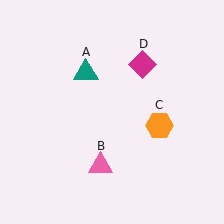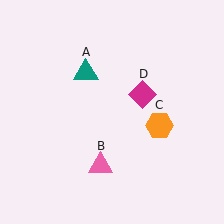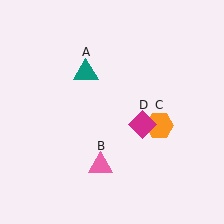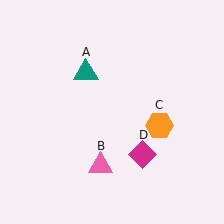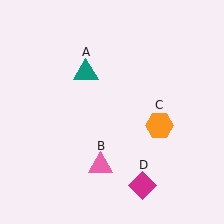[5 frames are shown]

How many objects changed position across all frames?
1 object changed position: magenta diamond (object D).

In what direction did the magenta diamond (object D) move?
The magenta diamond (object D) moved down.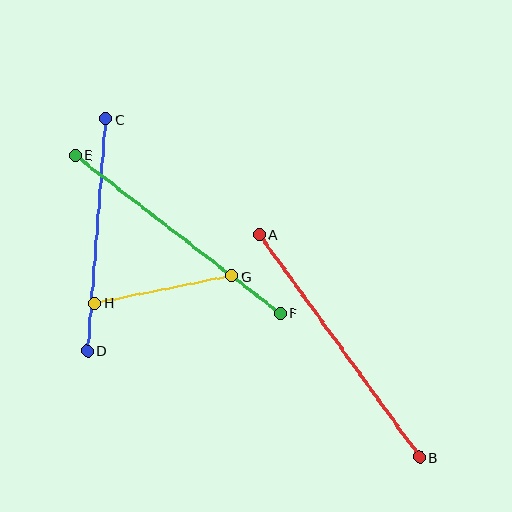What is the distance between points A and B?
The distance is approximately 275 pixels.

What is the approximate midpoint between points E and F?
The midpoint is at approximately (178, 234) pixels.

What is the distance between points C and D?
The distance is approximately 232 pixels.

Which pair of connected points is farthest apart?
Points A and B are farthest apart.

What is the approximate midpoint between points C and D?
The midpoint is at approximately (97, 235) pixels.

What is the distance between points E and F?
The distance is approximately 259 pixels.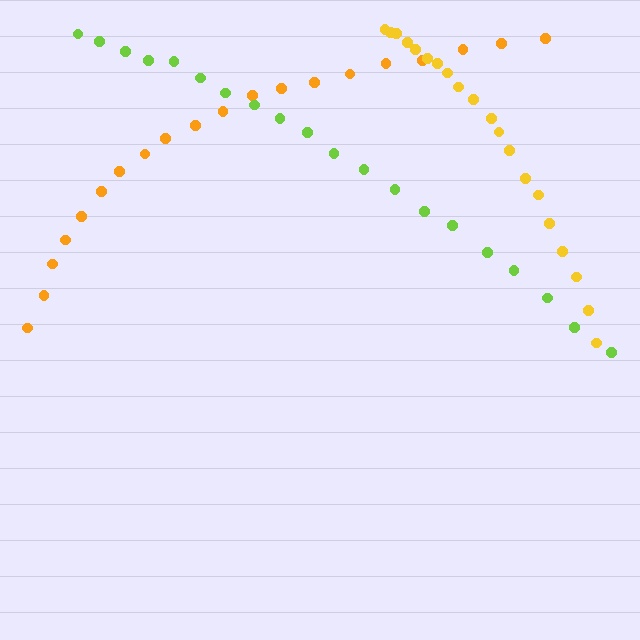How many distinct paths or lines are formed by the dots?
There are 3 distinct paths.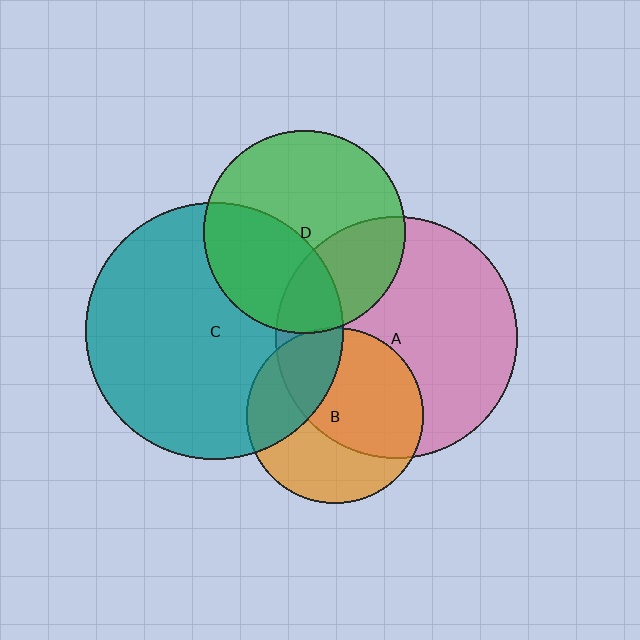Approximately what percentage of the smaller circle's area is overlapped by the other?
Approximately 60%.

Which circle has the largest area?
Circle C (teal).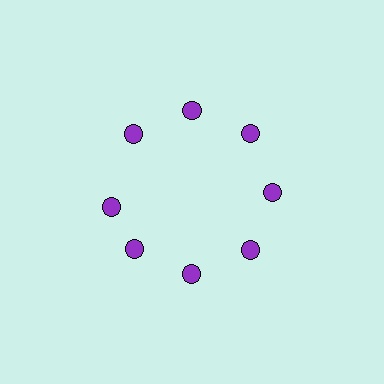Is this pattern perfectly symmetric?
No. The 8 purple circles are arranged in a ring, but one element near the 9 o'clock position is rotated out of alignment along the ring, breaking the 8-fold rotational symmetry.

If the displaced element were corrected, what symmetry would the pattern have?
It would have 8-fold rotational symmetry — the pattern would map onto itself every 45 degrees.